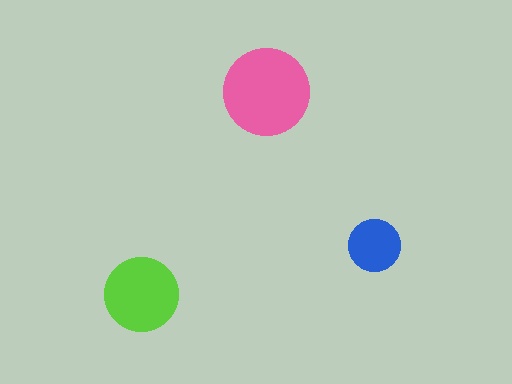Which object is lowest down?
The lime circle is bottommost.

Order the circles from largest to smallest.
the pink one, the lime one, the blue one.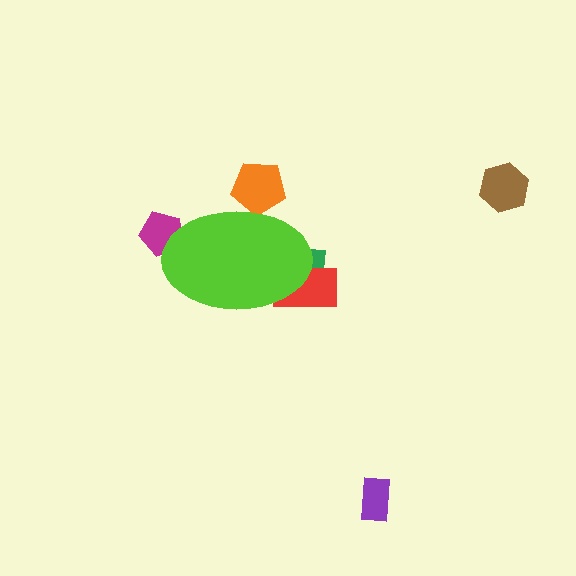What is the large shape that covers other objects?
A lime ellipse.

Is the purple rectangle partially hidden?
No, the purple rectangle is fully visible.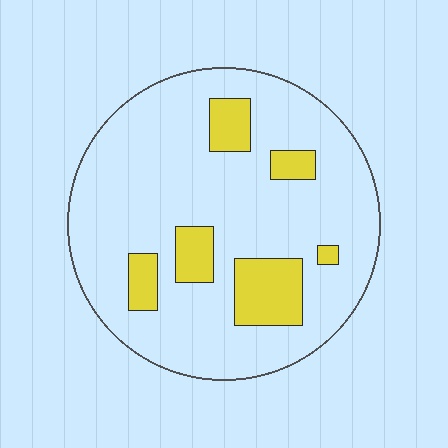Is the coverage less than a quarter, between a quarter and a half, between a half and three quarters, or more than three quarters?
Less than a quarter.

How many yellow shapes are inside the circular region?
6.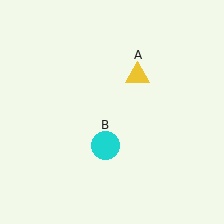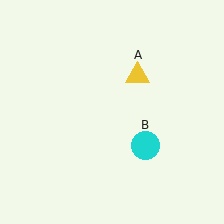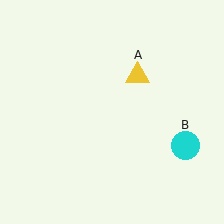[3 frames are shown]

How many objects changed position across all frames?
1 object changed position: cyan circle (object B).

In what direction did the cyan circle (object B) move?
The cyan circle (object B) moved right.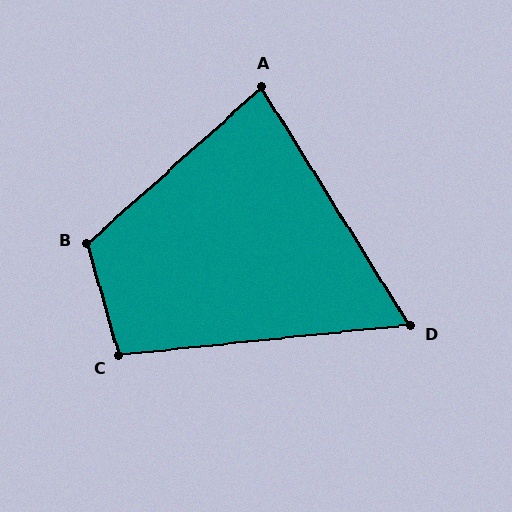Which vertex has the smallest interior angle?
D, at approximately 64 degrees.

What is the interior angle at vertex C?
Approximately 100 degrees (obtuse).